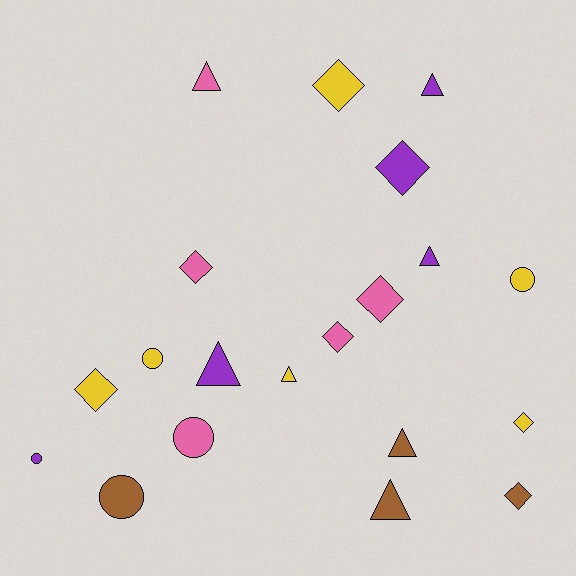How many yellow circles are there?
There are 2 yellow circles.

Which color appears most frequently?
Yellow, with 6 objects.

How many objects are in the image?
There are 20 objects.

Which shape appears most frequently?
Diamond, with 8 objects.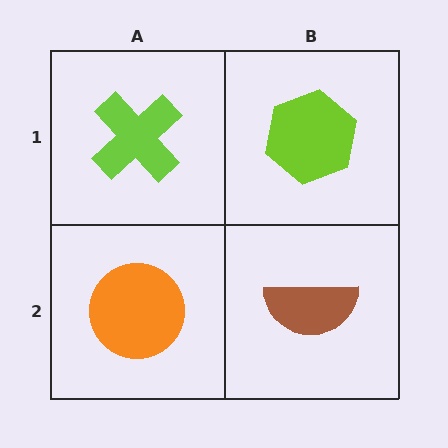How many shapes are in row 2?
2 shapes.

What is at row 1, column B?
A lime hexagon.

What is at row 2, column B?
A brown semicircle.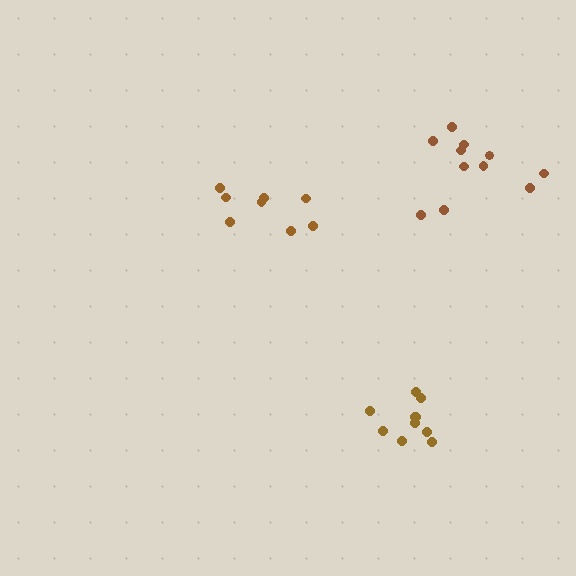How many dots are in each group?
Group 1: 8 dots, Group 2: 10 dots, Group 3: 11 dots (29 total).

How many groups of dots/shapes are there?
There are 3 groups.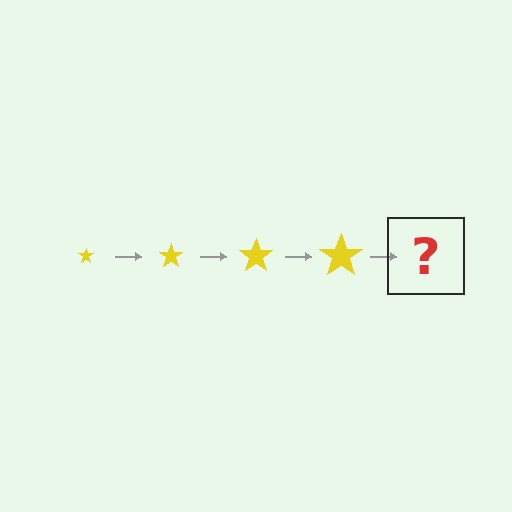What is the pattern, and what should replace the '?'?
The pattern is that the star gets progressively larger each step. The '?' should be a yellow star, larger than the previous one.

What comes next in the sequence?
The next element should be a yellow star, larger than the previous one.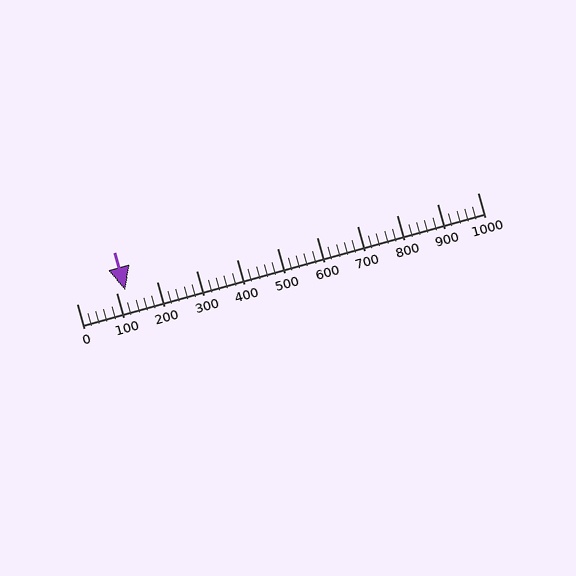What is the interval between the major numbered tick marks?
The major tick marks are spaced 100 units apart.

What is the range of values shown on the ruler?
The ruler shows values from 0 to 1000.